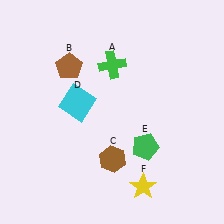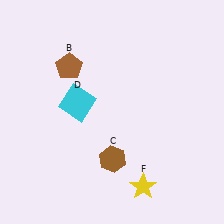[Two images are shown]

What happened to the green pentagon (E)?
The green pentagon (E) was removed in Image 2. It was in the bottom-right area of Image 1.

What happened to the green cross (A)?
The green cross (A) was removed in Image 2. It was in the top-right area of Image 1.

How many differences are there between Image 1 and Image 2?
There are 2 differences between the two images.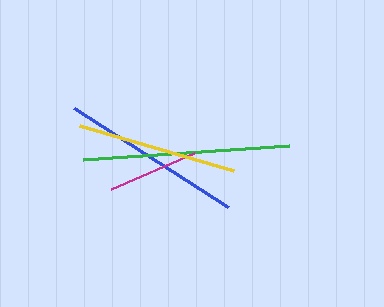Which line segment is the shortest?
The magenta line is the shortest at approximately 90 pixels.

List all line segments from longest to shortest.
From longest to shortest: green, blue, yellow, magenta.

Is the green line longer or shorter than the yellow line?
The green line is longer than the yellow line.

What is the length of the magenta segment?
The magenta segment is approximately 90 pixels long.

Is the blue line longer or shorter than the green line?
The green line is longer than the blue line.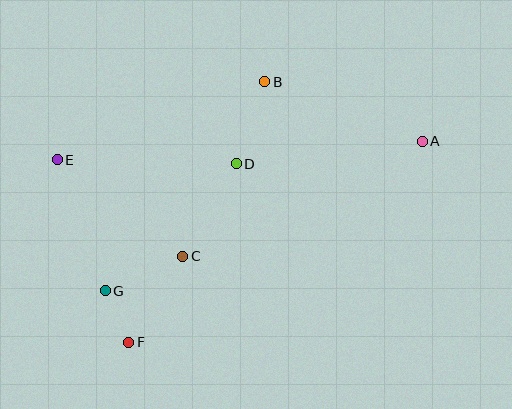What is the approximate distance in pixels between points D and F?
The distance between D and F is approximately 208 pixels.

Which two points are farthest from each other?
Points A and E are farthest from each other.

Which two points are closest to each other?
Points F and G are closest to each other.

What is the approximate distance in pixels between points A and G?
The distance between A and G is approximately 350 pixels.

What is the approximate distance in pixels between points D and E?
The distance between D and E is approximately 179 pixels.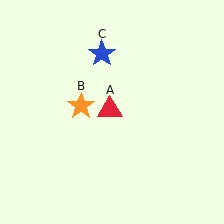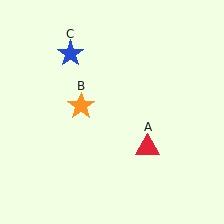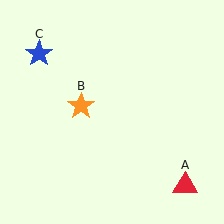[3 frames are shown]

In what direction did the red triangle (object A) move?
The red triangle (object A) moved down and to the right.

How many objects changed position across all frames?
2 objects changed position: red triangle (object A), blue star (object C).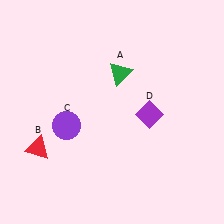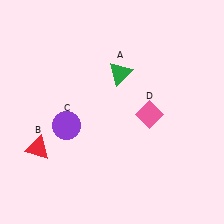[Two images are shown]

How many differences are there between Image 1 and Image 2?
There is 1 difference between the two images.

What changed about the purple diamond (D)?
In Image 1, D is purple. In Image 2, it changed to pink.